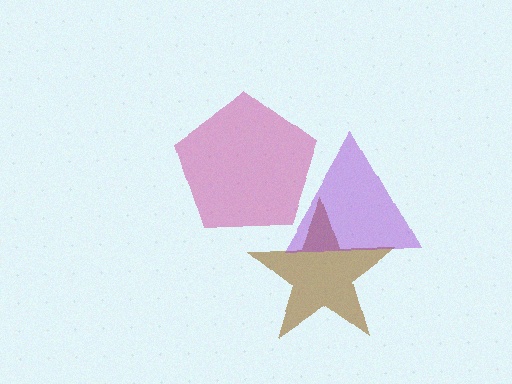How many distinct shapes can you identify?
There are 3 distinct shapes: a brown star, a magenta pentagon, a purple triangle.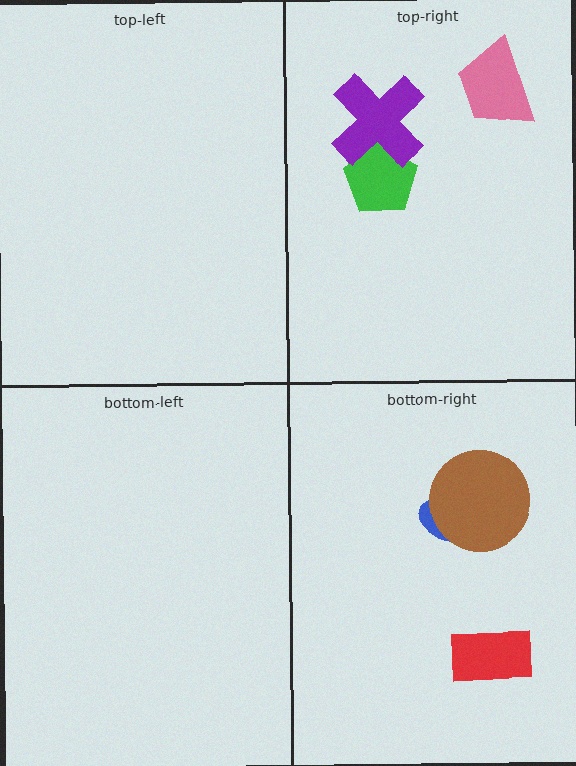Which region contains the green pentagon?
The top-right region.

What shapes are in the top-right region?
The pink trapezoid, the green pentagon, the purple cross.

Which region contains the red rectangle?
The bottom-right region.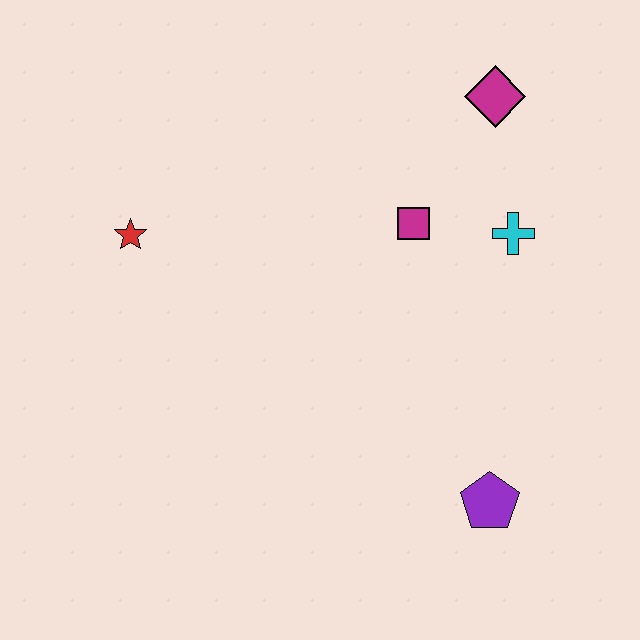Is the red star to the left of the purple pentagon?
Yes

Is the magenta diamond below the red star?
No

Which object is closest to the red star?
The magenta square is closest to the red star.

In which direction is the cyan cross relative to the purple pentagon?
The cyan cross is above the purple pentagon.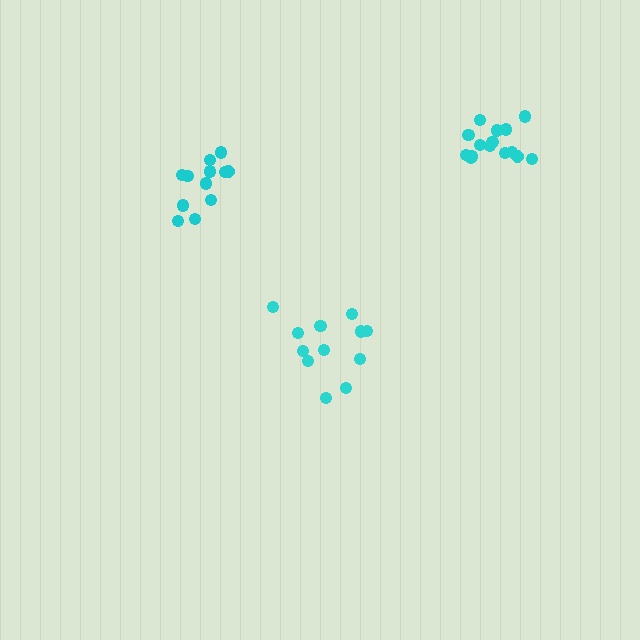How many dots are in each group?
Group 1: 12 dots, Group 2: 12 dots, Group 3: 15 dots (39 total).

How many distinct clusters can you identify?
There are 3 distinct clusters.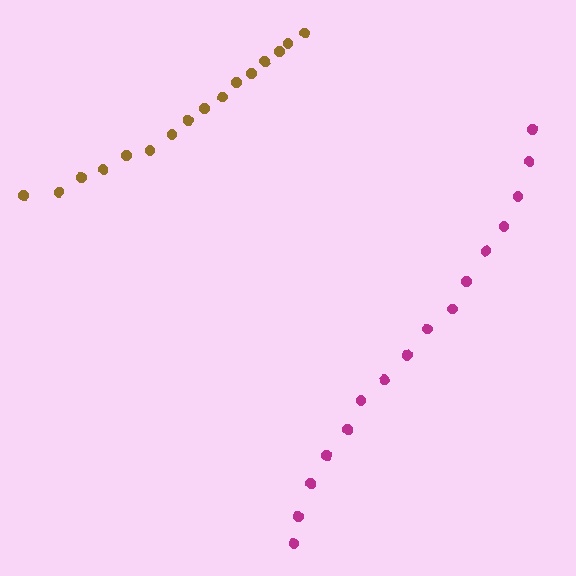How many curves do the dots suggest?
There are 2 distinct paths.